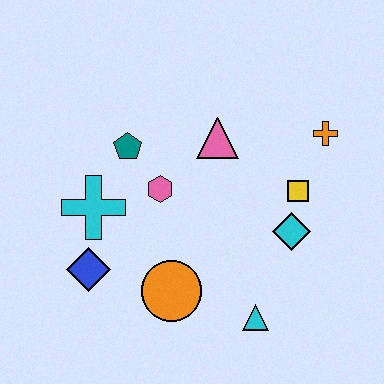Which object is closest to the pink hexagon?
The teal pentagon is closest to the pink hexagon.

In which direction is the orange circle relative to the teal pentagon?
The orange circle is below the teal pentagon.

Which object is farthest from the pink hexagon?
The orange cross is farthest from the pink hexagon.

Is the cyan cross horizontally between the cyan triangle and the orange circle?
No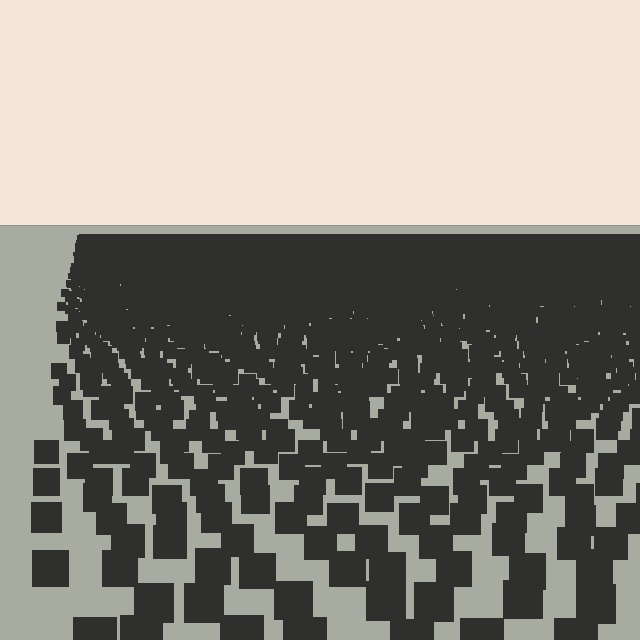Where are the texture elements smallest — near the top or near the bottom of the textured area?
Near the top.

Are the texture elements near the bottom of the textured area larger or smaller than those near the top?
Larger. Near the bottom, elements are closer to the viewer and appear at a bigger on-screen size.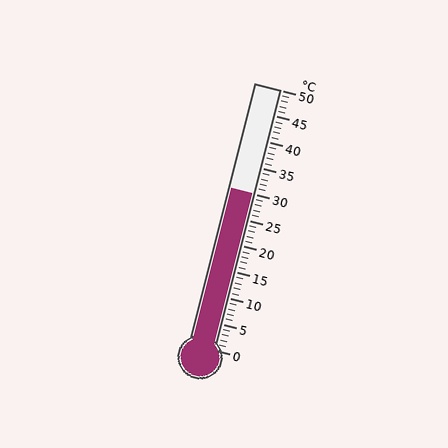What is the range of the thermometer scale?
The thermometer scale ranges from 0°C to 50°C.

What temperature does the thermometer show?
The thermometer shows approximately 30°C.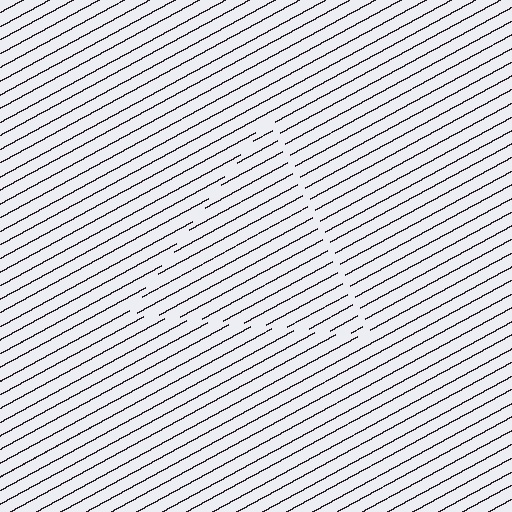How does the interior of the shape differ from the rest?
The interior of the shape contains the same grating, shifted by half a period — the contour is defined by the phase discontinuity where line-ends from the inner and outer gratings abut.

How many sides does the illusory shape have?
3 sides — the line-ends trace a triangle.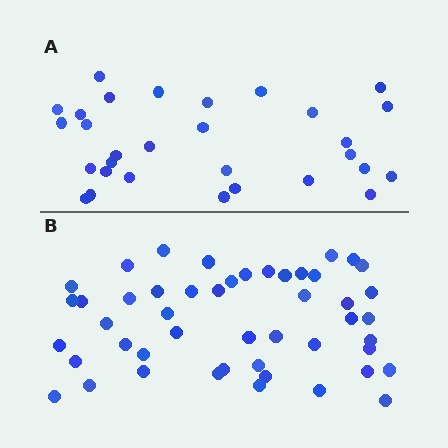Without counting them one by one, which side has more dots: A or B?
Region B (the bottom region) has more dots.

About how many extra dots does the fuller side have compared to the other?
Region B has approximately 20 more dots than region A.